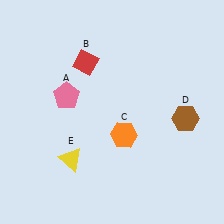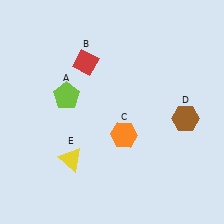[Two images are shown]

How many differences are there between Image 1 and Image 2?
There is 1 difference between the two images.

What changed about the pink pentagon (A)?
In Image 1, A is pink. In Image 2, it changed to lime.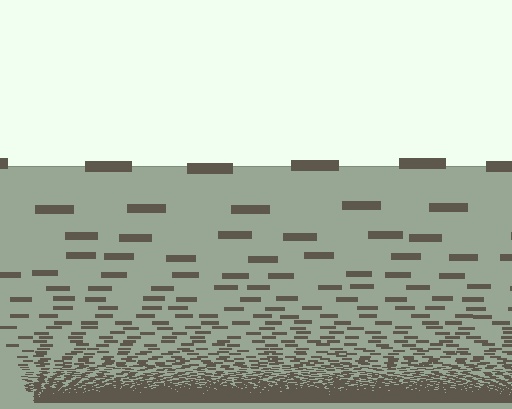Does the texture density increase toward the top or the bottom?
Density increases toward the bottom.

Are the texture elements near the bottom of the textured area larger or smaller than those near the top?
Smaller. The gradient is inverted — elements near the bottom are smaller and denser.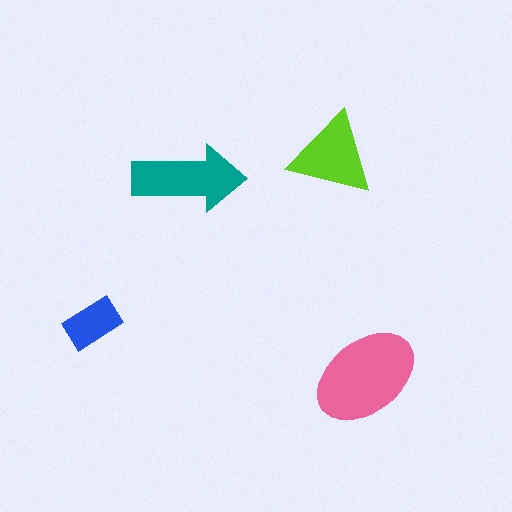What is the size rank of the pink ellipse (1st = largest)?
1st.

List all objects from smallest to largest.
The blue rectangle, the lime triangle, the teal arrow, the pink ellipse.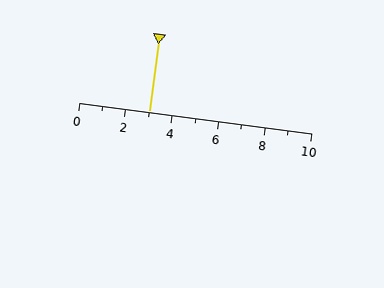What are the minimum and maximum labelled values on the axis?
The axis runs from 0 to 10.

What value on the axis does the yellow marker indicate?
The marker indicates approximately 3.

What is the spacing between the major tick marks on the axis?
The major ticks are spaced 2 apart.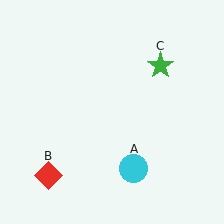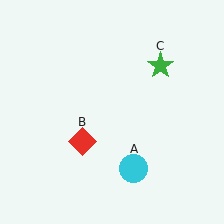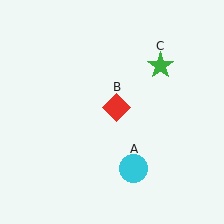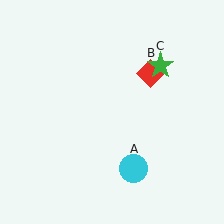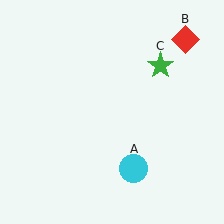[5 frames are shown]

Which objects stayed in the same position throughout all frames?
Cyan circle (object A) and green star (object C) remained stationary.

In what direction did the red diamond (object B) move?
The red diamond (object B) moved up and to the right.